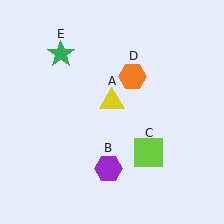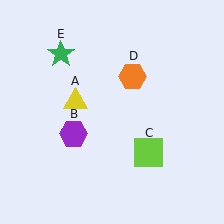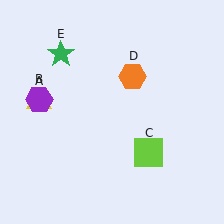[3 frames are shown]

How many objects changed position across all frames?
2 objects changed position: yellow triangle (object A), purple hexagon (object B).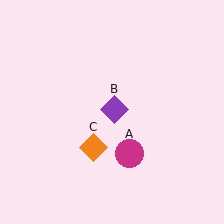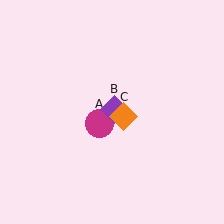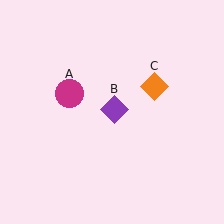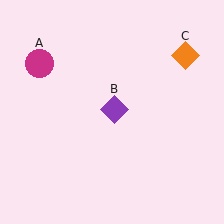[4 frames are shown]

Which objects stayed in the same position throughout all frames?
Purple diamond (object B) remained stationary.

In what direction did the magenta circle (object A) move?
The magenta circle (object A) moved up and to the left.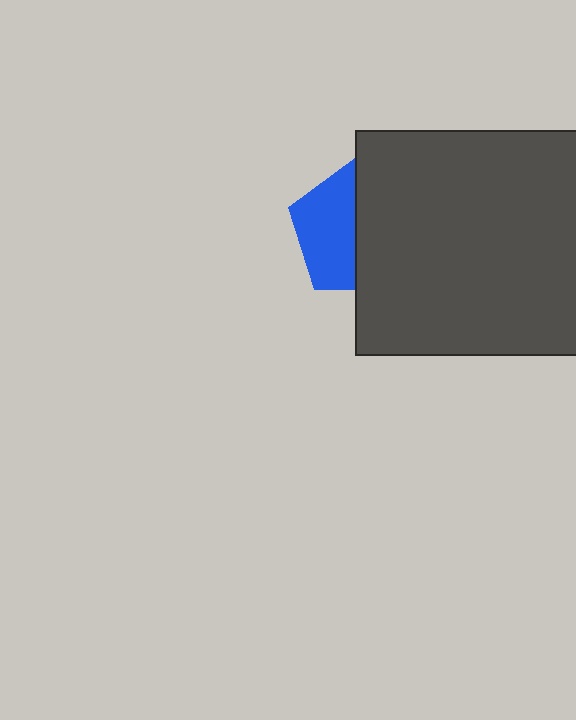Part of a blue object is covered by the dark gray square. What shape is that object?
It is a pentagon.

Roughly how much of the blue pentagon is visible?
About half of it is visible (roughly 48%).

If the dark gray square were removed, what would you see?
You would see the complete blue pentagon.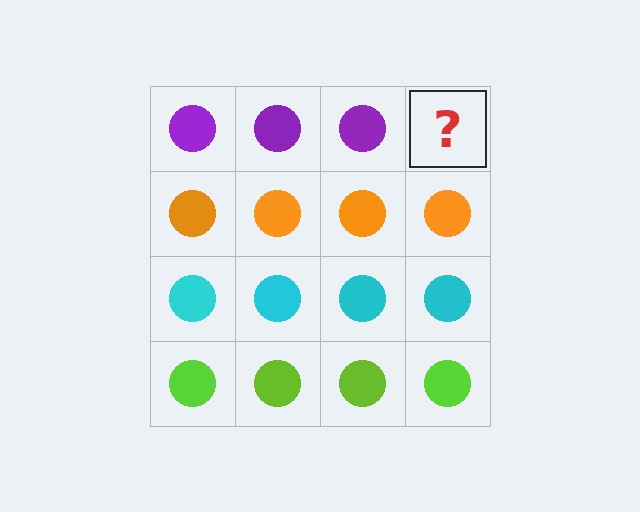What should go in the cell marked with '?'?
The missing cell should contain a purple circle.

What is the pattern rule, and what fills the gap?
The rule is that each row has a consistent color. The gap should be filled with a purple circle.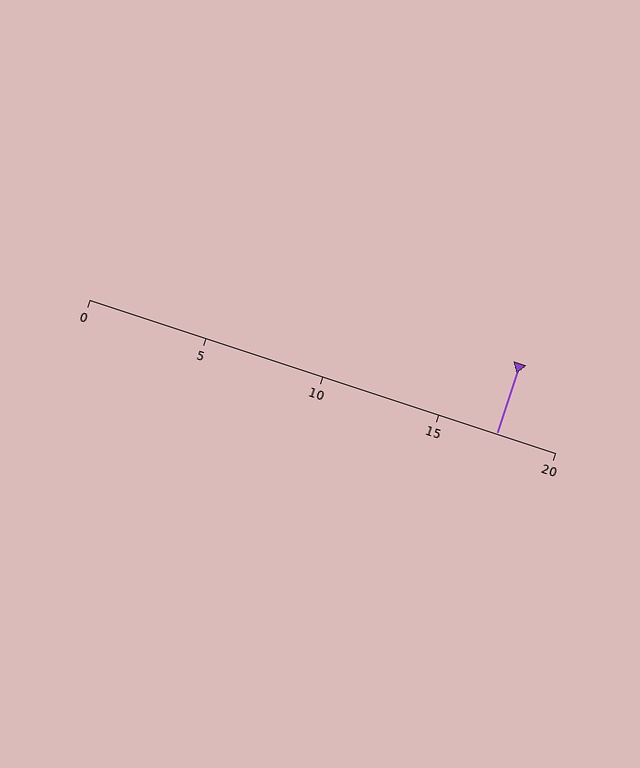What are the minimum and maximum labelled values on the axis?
The axis runs from 0 to 20.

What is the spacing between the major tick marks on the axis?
The major ticks are spaced 5 apart.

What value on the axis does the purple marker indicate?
The marker indicates approximately 17.5.